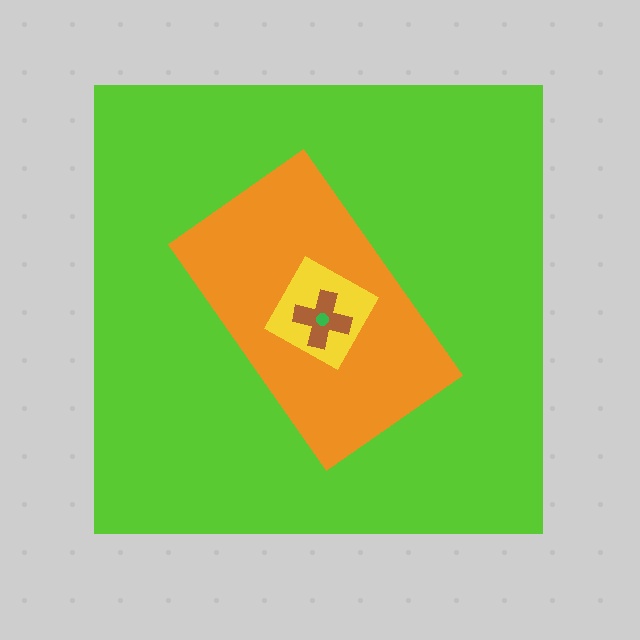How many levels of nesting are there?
5.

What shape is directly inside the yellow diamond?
The brown cross.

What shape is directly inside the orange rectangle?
The yellow diamond.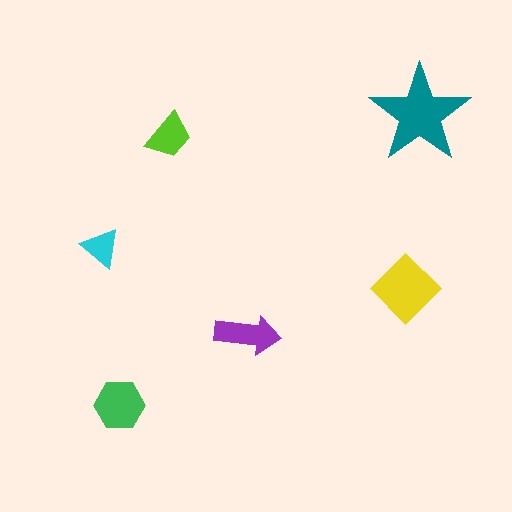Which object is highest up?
The teal star is topmost.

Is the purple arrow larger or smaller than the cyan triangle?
Larger.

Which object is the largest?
The teal star.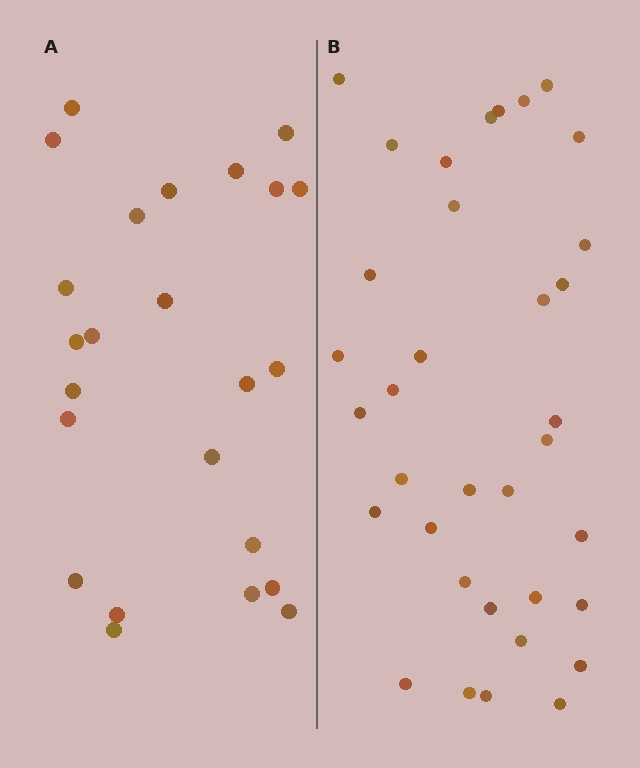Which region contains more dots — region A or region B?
Region B (the right region) has more dots.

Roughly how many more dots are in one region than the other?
Region B has roughly 12 or so more dots than region A.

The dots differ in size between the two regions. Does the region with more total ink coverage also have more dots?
No. Region A has more total ink coverage because its dots are larger, but region B actually contains more individual dots. Total area can be misleading — the number of items is what matters here.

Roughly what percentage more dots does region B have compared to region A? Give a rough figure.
About 45% more.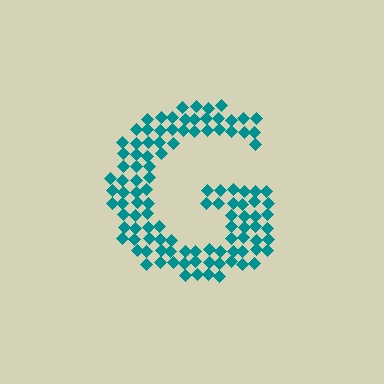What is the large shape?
The large shape is the letter G.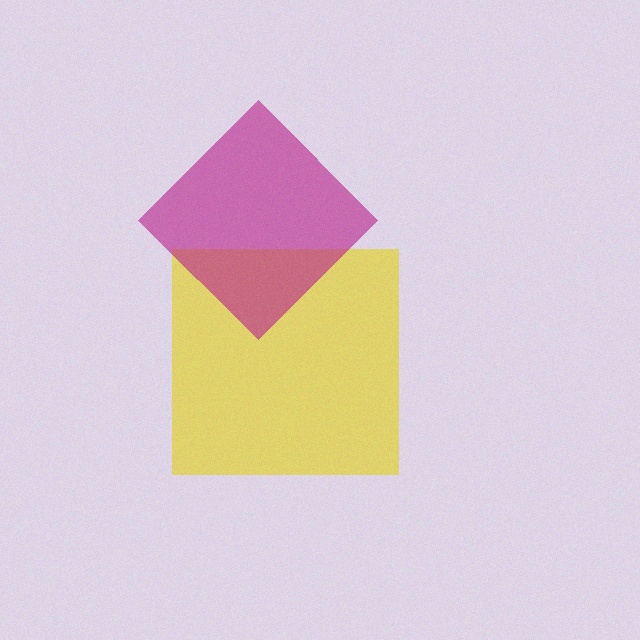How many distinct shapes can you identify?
There are 2 distinct shapes: a yellow square, a magenta diamond.